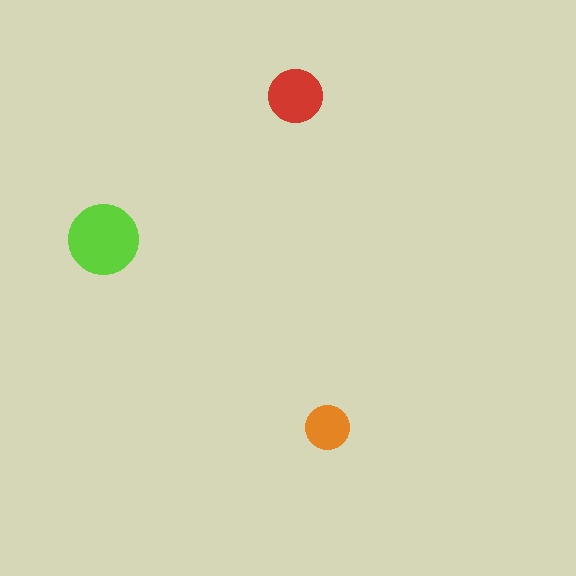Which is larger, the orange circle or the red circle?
The red one.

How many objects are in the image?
There are 3 objects in the image.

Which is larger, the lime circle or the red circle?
The lime one.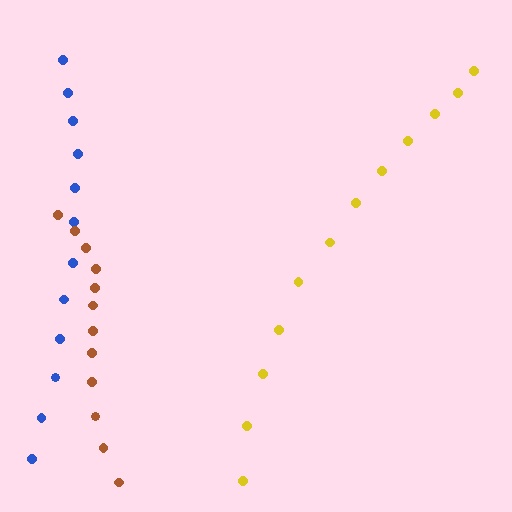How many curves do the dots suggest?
There are 3 distinct paths.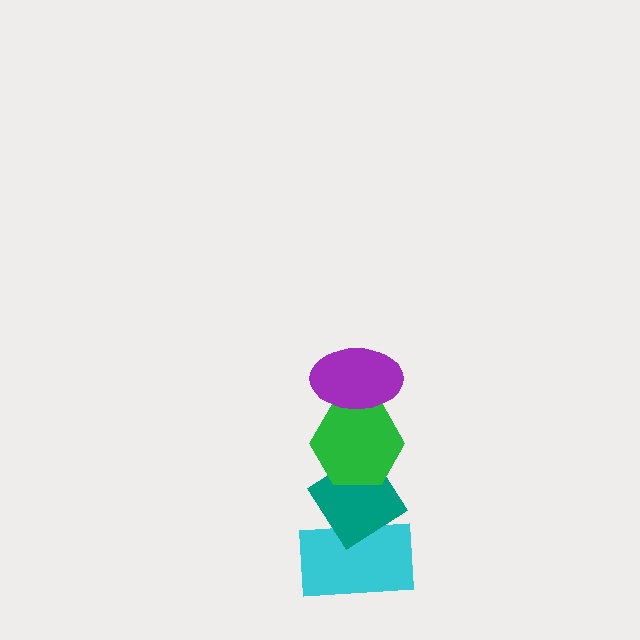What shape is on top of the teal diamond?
The green hexagon is on top of the teal diamond.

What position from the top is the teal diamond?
The teal diamond is 3rd from the top.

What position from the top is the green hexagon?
The green hexagon is 2nd from the top.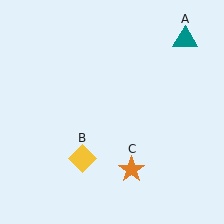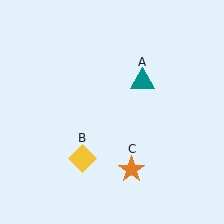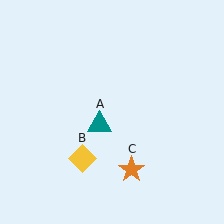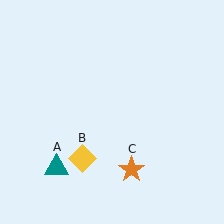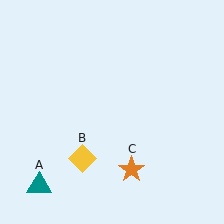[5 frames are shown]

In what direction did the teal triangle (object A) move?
The teal triangle (object A) moved down and to the left.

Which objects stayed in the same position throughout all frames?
Yellow diamond (object B) and orange star (object C) remained stationary.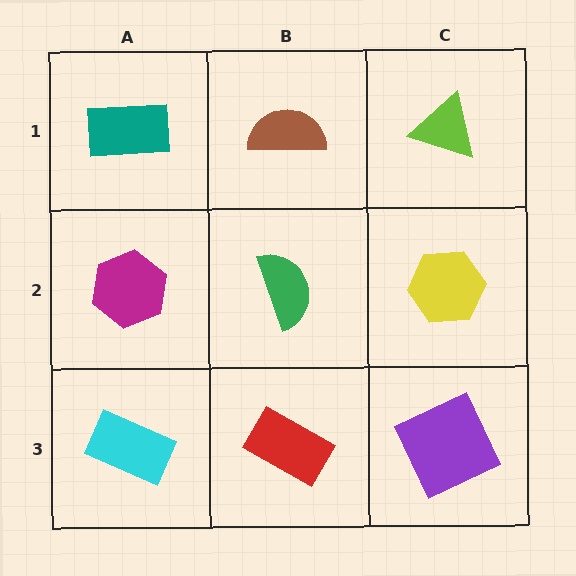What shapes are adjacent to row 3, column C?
A yellow hexagon (row 2, column C), a red rectangle (row 3, column B).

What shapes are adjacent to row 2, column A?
A teal rectangle (row 1, column A), a cyan rectangle (row 3, column A), a green semicircle (row 2, column B).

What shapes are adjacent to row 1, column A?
A magenta hexagon (row 2, column A), a brown semicircle (row 1, column B).